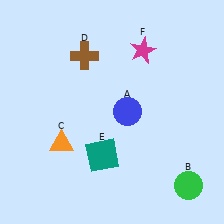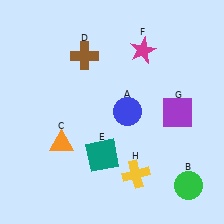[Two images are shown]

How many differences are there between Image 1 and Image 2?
There are 2 differences between the two images.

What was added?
A purple square (G), a yellow cross (H) were added in Image 2.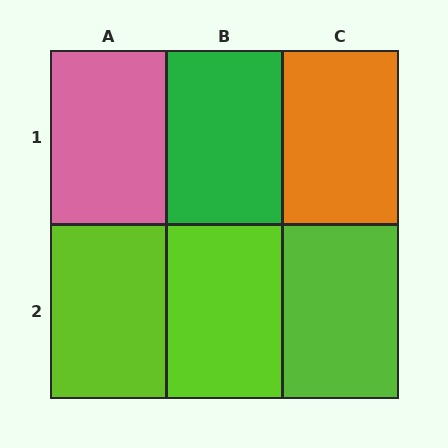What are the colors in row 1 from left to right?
Pink, green, orange.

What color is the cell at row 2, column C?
Lime.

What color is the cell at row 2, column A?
Lime.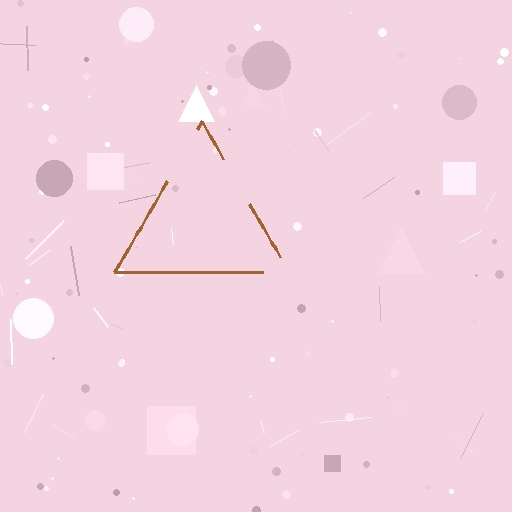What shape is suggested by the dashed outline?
The dashed outline suggests a triangle.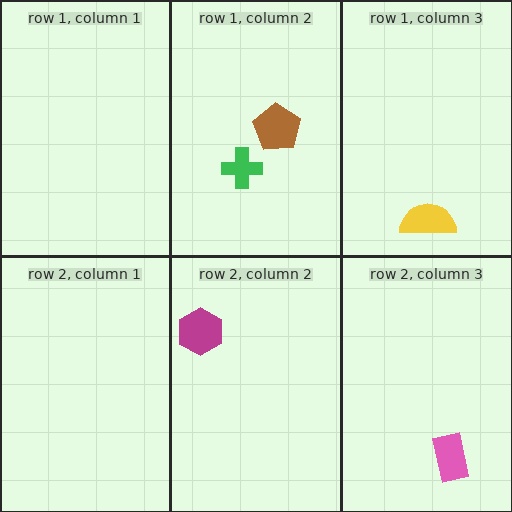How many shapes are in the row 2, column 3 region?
1.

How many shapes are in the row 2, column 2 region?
1.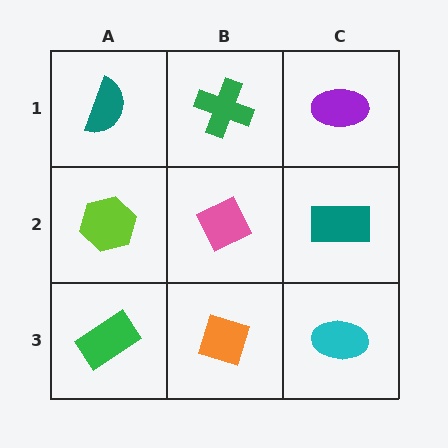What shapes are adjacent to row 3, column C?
A teal rectangle (row 2, column C), an orange diamond (row 3, column B).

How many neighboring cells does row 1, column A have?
2.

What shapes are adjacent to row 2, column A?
A teal semicircle (row 1, column A), a green rectangle (row 3, column A), a pink diamond (row 2, column B).